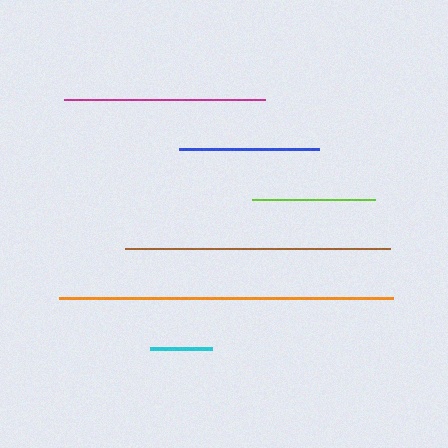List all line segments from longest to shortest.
From longest to shortest: orange, brown, magenta, blue, lime, cyan.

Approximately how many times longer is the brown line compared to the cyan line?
The brown line is approximately 4.3 times the length of the cyan line.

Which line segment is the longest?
The orange line is the longest at approximately 334 pixels.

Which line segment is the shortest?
The cyan line is the shortest at approximately 62 pixels.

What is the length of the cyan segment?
The cyan segment is approximately 62 pixels long.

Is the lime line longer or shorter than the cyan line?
The lime line is longer than the cyan line.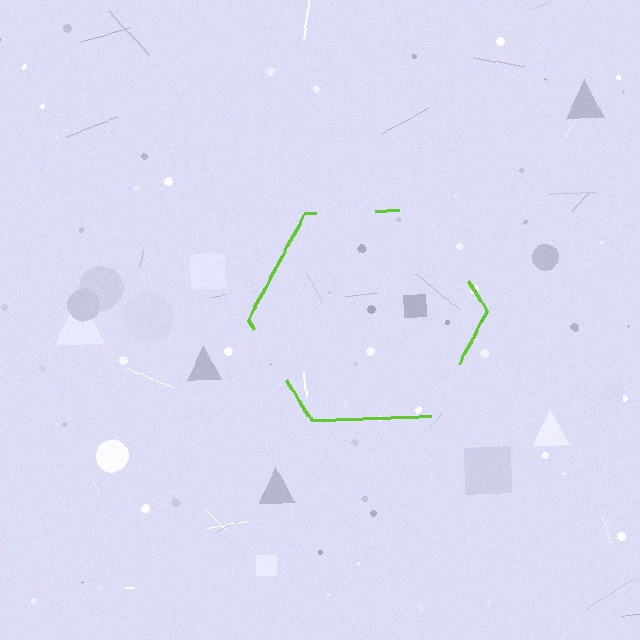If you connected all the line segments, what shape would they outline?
They would outline a hexagon.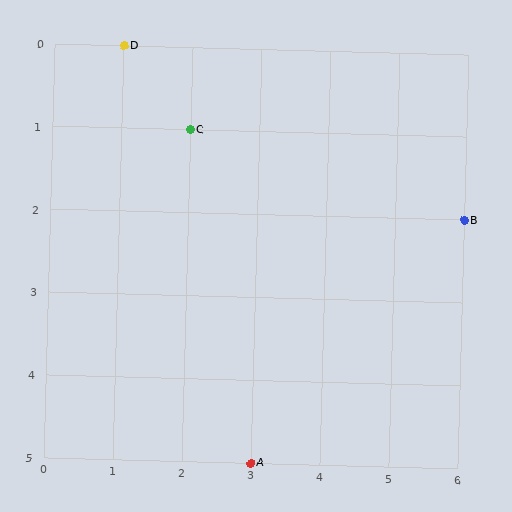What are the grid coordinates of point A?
Point A is at grid coordinates (3, 5).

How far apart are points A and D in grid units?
Points A and D are 2 columns and 5 rows apart (about 5.4 grid units diagonally).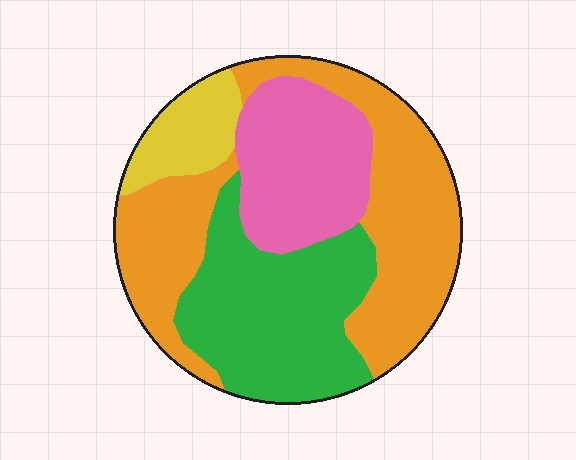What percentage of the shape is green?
Green covers 29% of the shape.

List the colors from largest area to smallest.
From largest to smallest: orange, green, pink, yellow.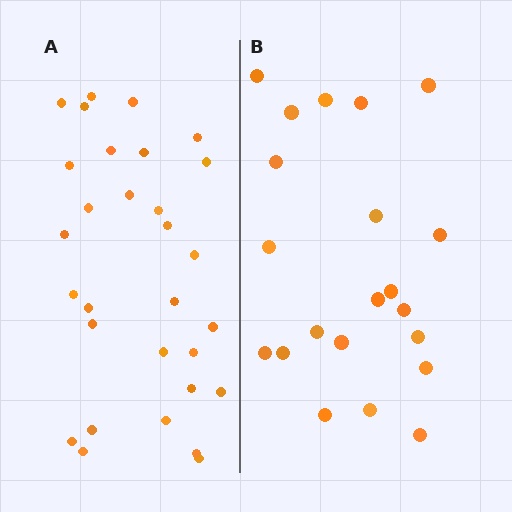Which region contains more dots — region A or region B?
Region A (the left region) has more dots.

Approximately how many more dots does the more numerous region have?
Region A has roughly 8 or so more dots than region B.